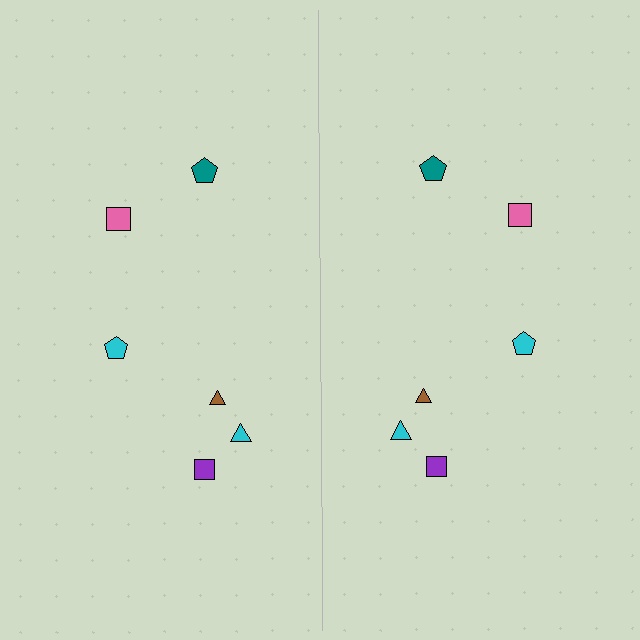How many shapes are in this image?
There are 12 shapes in this image.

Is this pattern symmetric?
Yes, this pattern has bilateral (reflection) symmetry.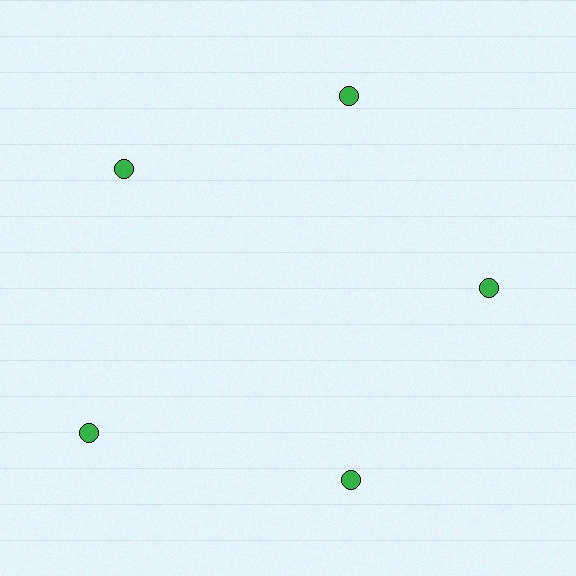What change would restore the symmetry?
The symmetry would be restored by moving it inward, back onto the ring so that all 5 circles sit at equal angles and equal distance from the center.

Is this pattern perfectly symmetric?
No. The 5 green circles are arranged in a ring, but one element near the 8 o'clock position is pushed outward from the center, breaking the 5-fold rotational symmetry.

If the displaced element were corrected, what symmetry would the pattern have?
It would have 5-fold rotational symmetry — the pattern would map onto itself every 72 degrees.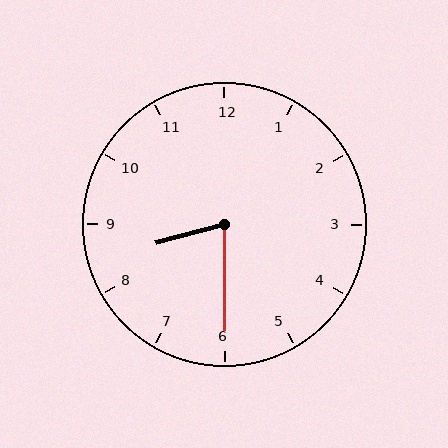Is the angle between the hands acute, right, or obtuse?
It is acute.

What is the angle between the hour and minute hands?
Approximately 75 degrees.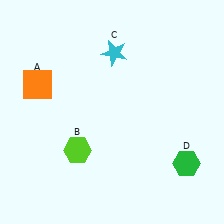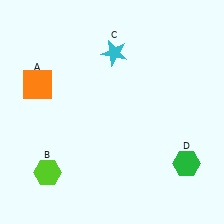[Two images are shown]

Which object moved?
The lime hexagon (B) moved left.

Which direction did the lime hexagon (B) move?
The lime hexagon (B) moved left.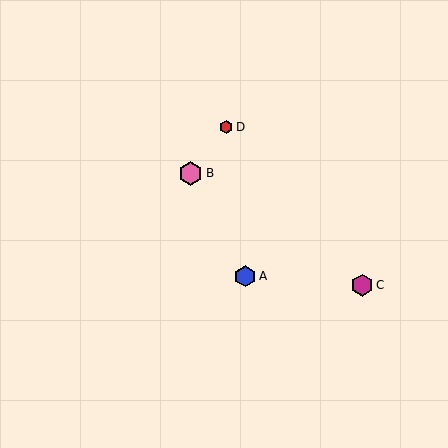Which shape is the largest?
The pink hexagon (labeled B) is the largest.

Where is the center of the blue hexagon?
The center of the blue hexagon is at (245, 276).